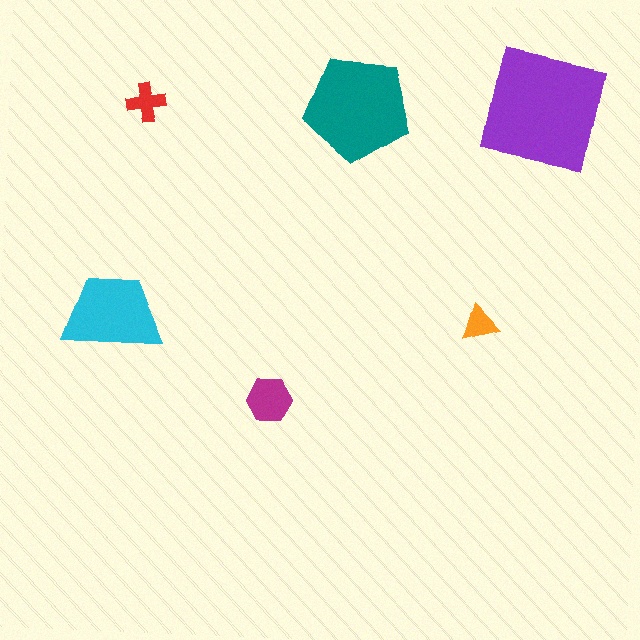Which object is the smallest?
The orange triangle.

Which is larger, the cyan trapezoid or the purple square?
The purple square.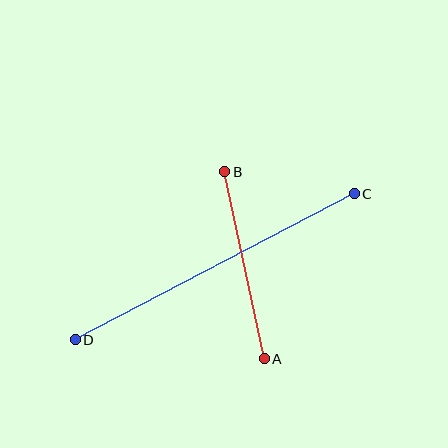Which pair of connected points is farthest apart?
Points C and D are farthest apart.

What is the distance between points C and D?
The distance is approximately 315 pixels.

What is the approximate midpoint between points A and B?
The midpoint is at approximately (245, 265) pixels.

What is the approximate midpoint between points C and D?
The midpoint is at approximately (215, 267) pixels.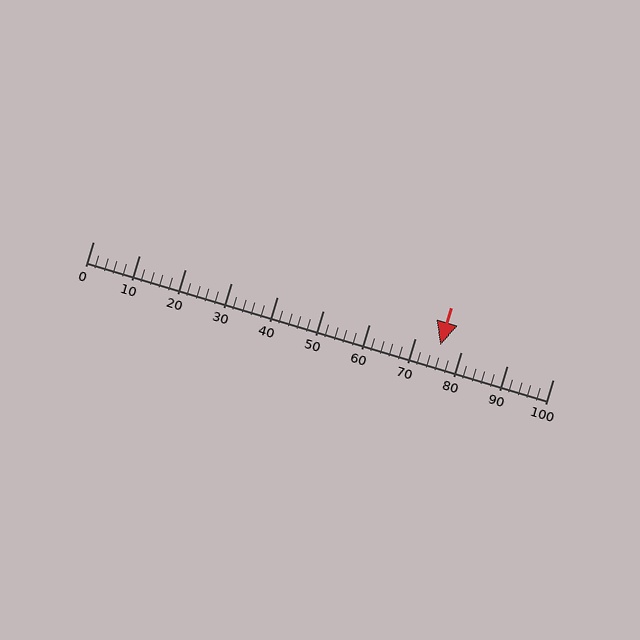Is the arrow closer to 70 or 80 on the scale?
The arrow is closer to 80.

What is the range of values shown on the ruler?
The ruler shows values from 0 to 100.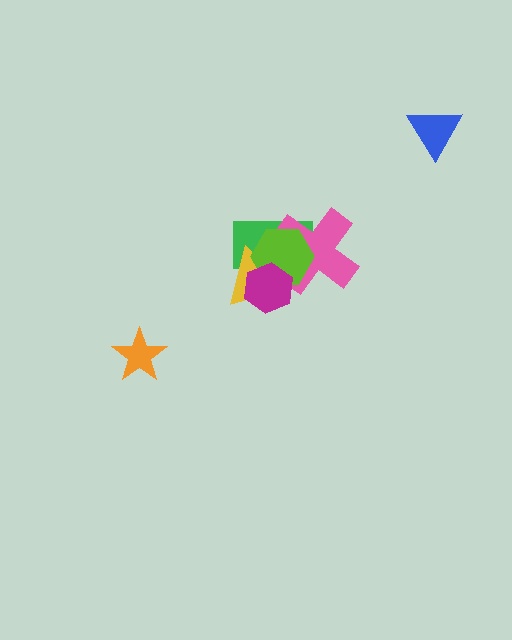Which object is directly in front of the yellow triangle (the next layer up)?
The lime hexagon is directly in front of the yellow triangle.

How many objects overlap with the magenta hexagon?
4 objects overlap with the magenta hexagon.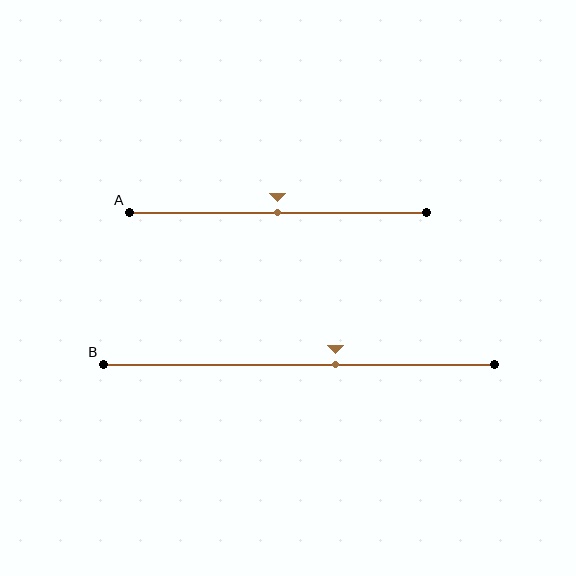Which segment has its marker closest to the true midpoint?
Segment A has its marker closest to the true midpoint.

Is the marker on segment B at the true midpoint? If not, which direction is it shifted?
No, the marker on segment B is shifted to the right by about 9% of the segment length.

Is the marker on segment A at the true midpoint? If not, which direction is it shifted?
Yes, the marker on segment A is at the true midpoint.